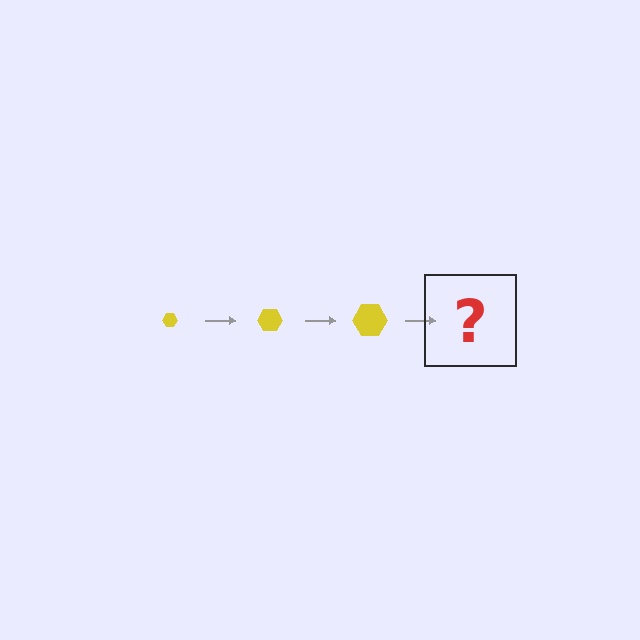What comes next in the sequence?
The next element should be a yellow hexagon, larger than the previous one.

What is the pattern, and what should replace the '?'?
The pattern is that the hexagon gets progressively larger each step. The '?' should be a yellow hexagon, larger than the previous one.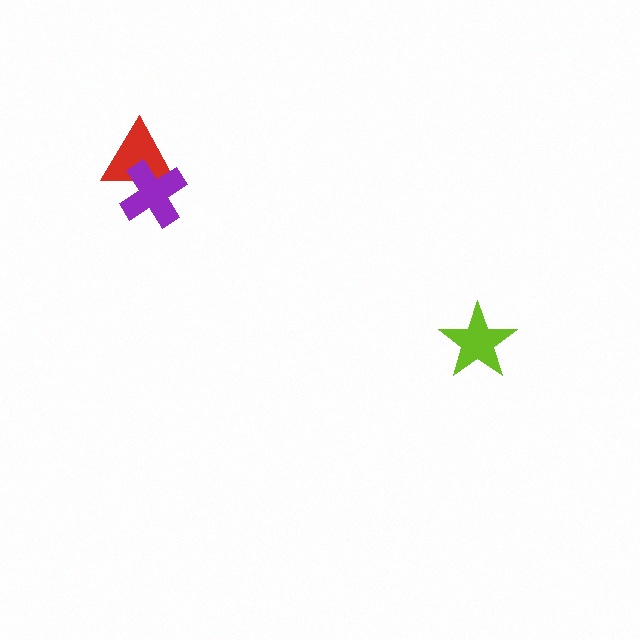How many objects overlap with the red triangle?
1 object overlaps with the red triangle.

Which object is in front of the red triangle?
The purple cross is in front of the red triangle.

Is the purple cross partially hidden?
No, no other shape covers it.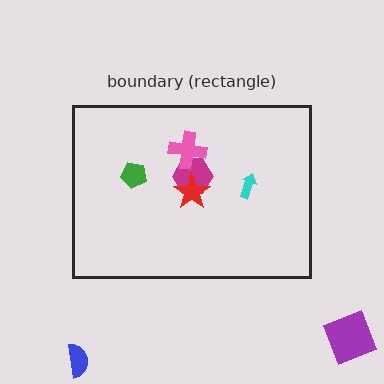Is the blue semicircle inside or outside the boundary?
Outside.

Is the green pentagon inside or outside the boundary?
Inside.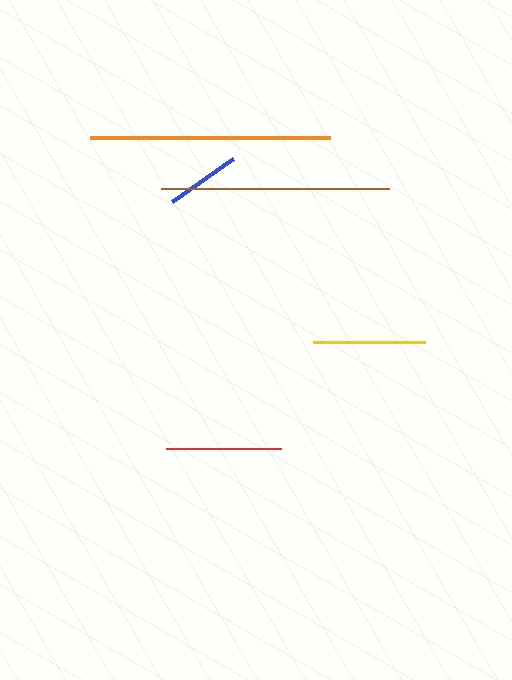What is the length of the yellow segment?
The yellow segment is approximately 111 pixels long.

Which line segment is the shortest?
The blue line is the shortest at approximately 75 pixels.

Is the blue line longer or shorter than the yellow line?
The yellow line is longer than the blue line.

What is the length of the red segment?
The red segment is approximately 115 pixels long.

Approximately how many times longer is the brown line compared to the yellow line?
The brown line is approximately 2.1 times the length of the yellow line.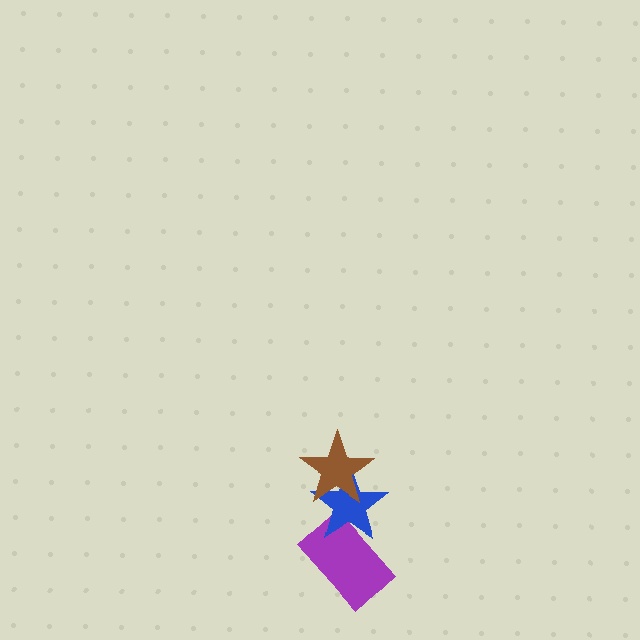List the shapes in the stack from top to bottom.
From top to bottom: the brown star, the blue star, the purple rectangle.